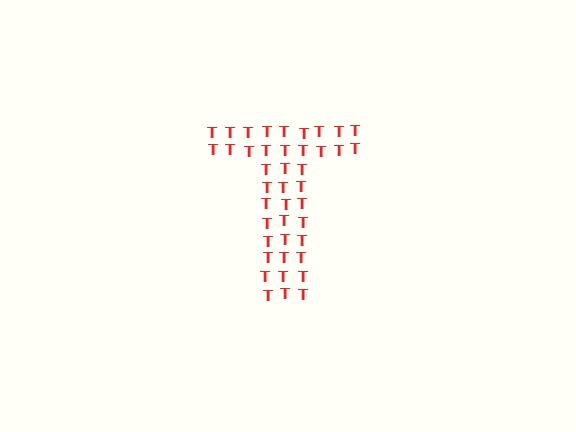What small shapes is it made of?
It is made of small letter T's.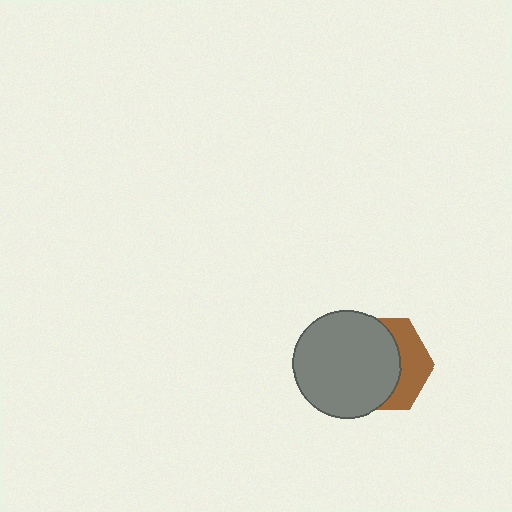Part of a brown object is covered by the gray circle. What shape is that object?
It is a hexagon.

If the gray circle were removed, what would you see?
You would see the complete brown hexagon.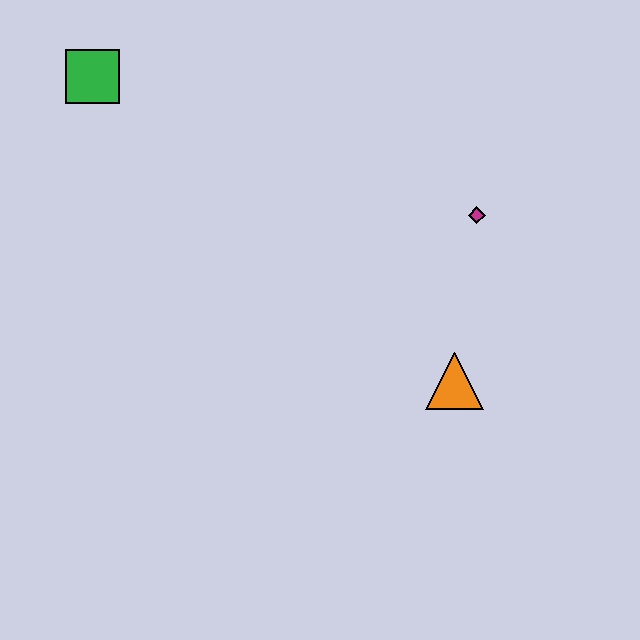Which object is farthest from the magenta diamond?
The green square is farthest from the magenta diamond.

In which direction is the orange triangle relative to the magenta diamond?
The orange triangle is below the magenta diamond.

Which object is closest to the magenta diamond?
The orange triangle is closest to the magenta diamond.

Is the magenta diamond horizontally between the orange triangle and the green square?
No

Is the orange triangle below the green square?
Yes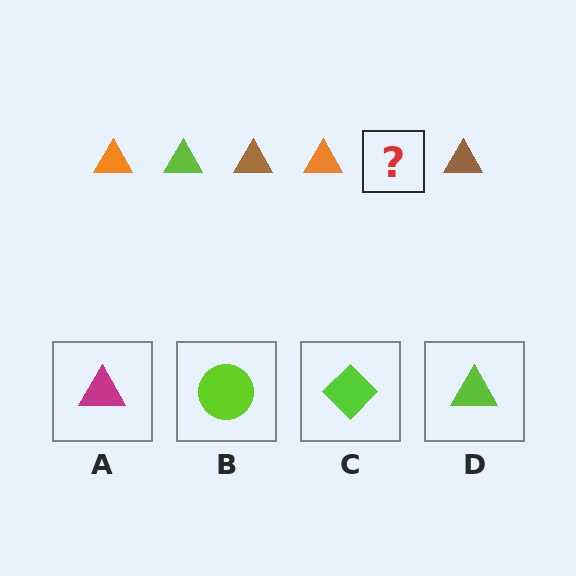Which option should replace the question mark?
Option D.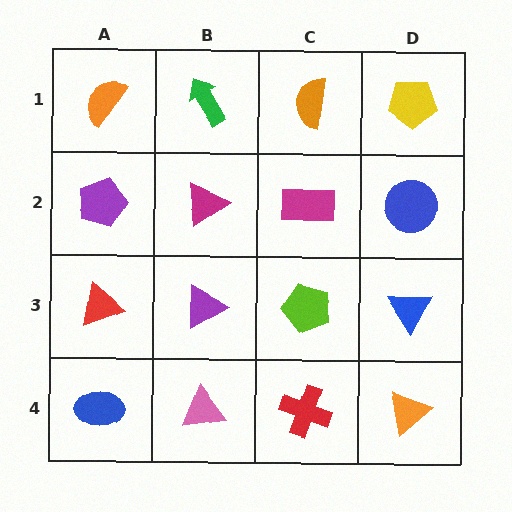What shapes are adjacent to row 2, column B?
A green arrow (row 1, column B), a purple triangle (row 3, column B), a purple pentagon (row 2, column A), a magenta rectangle (row 2, column C).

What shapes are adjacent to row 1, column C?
A magenta rectangle (row 2, column C), a green arrow (row 1, column B), a yellow pentagon (row 1, column D).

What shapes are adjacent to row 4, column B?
A purple triangle (row 3, column B), a blue ellipse (row 4, column A), a red cross (row 4, column C).